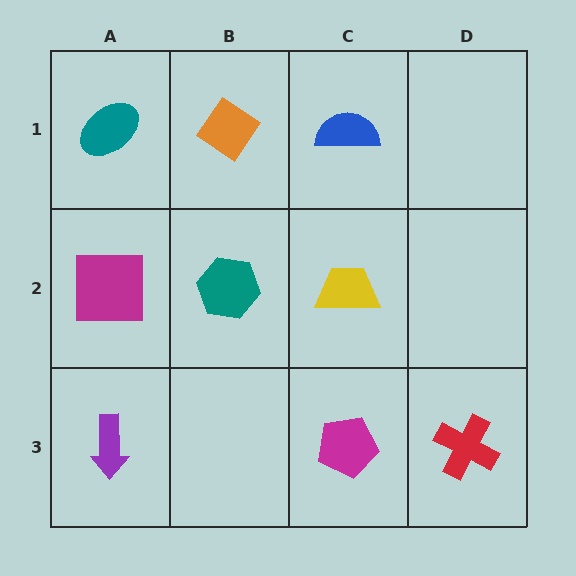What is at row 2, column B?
A teal hexagon.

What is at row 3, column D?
A red cross.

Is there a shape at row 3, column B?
No, that cell is empty.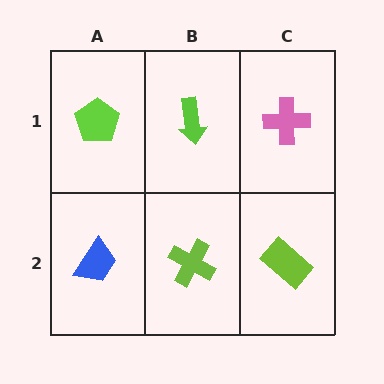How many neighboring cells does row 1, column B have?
3.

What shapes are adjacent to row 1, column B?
A lime cross (row 2, column B), a lime pentagon (row 1, column A), a pink cross (row 1, column C).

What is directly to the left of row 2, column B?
A blue trapezoid.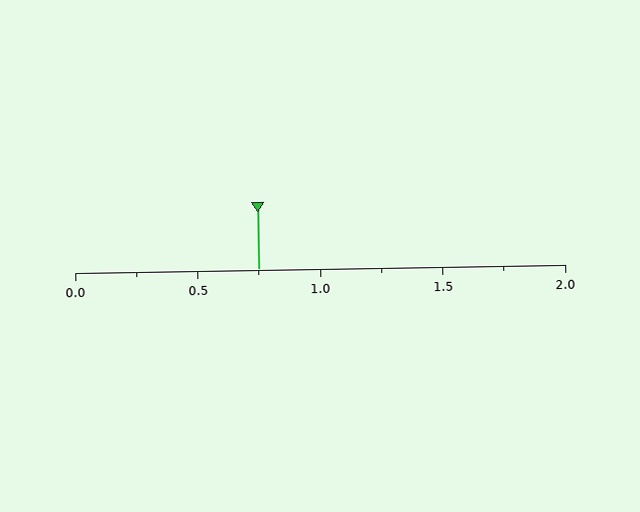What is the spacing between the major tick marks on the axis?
The major ticks are spaced 0.5 apart.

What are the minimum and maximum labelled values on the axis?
The axis runs from 0.0 to 2.0.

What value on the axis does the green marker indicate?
The marker indicates approximately 0.75.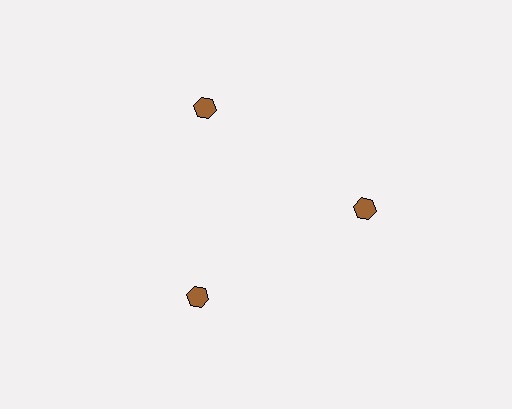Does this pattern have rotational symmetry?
Yes, this pattern has 3-fold rotational symmetry. It looks the same after rotating 120 degrees around the center.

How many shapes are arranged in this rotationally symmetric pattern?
There are 3 shapes, arranged in 3 groups of 1.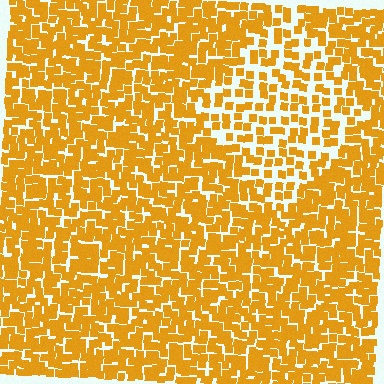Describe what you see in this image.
The image contains small orange elements arranged at two different densities. A diamond-shaped region is visible where the elements are less densely packed than the surrounding area.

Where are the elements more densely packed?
The elements are more densely packed outside the diamond boundary.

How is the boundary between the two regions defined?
The boundary is defined by a change in element density (approximately 1.9x ratio). All elements are the same color, size, and shape.